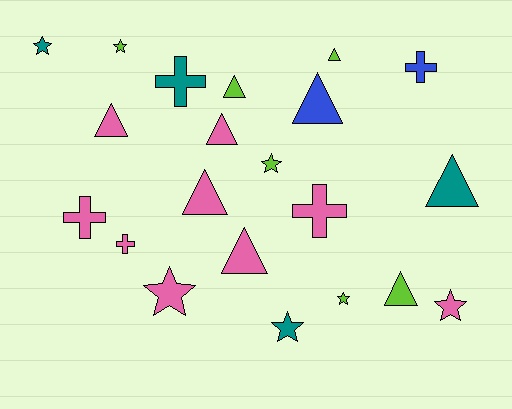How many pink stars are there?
There are 2 pink stars.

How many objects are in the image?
There are 21 objects.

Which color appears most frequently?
Pink, with 9 objects.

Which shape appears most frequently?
Triangle, with 9 objects.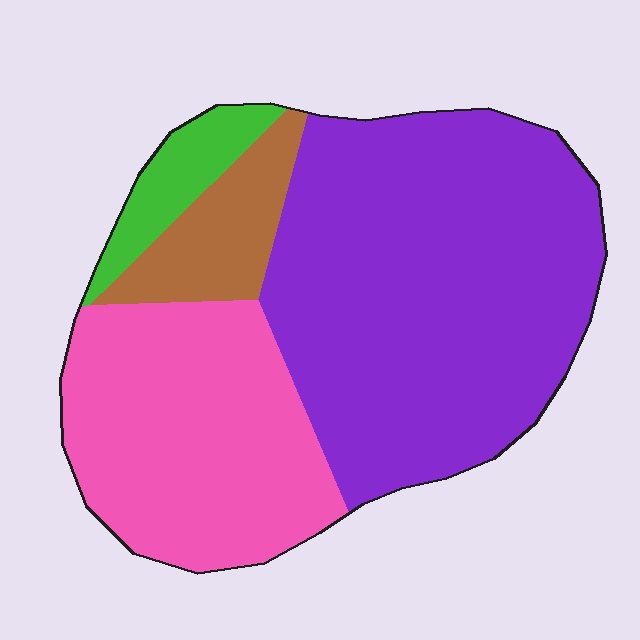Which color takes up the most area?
Purple, at roughly 55%.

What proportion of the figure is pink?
Pink covers about 30% of the figure.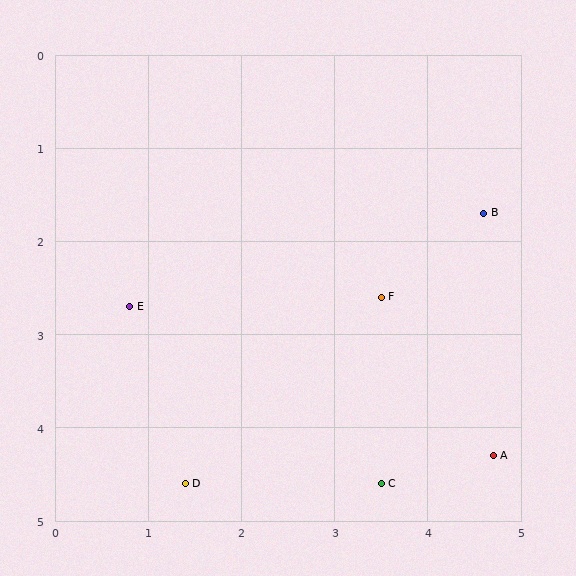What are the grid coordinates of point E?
Point E is at approximately (0.8, 2.7).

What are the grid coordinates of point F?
Point F is at approximately (3.5, 2.6).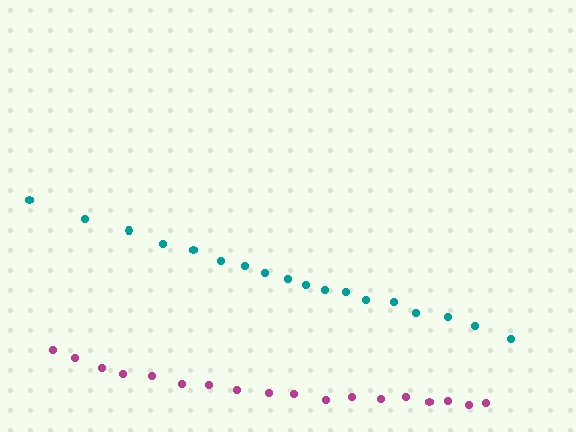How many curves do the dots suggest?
There are 2 distinct paths.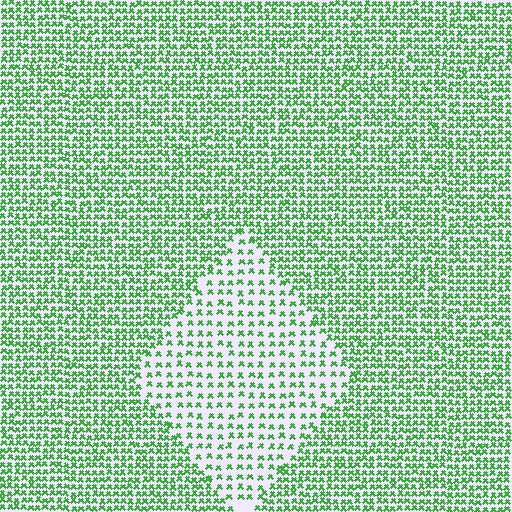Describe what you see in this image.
The image contains small green elements arranged at two different densities. A diamond-shaped region is visible where the elements are less densely packed than the surrounding area.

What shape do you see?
I see a diamond.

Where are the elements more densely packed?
The elements are more densely packed outside the diamond boundary.